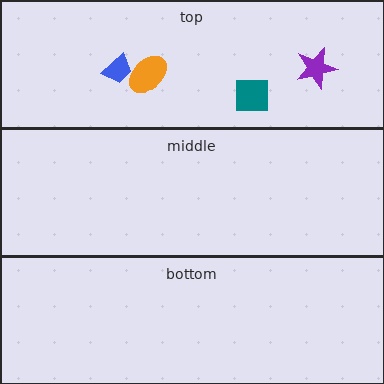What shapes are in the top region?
The teal square, the blue trapezoid, the purple star, the orange ellipse.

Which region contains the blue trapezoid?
The top region.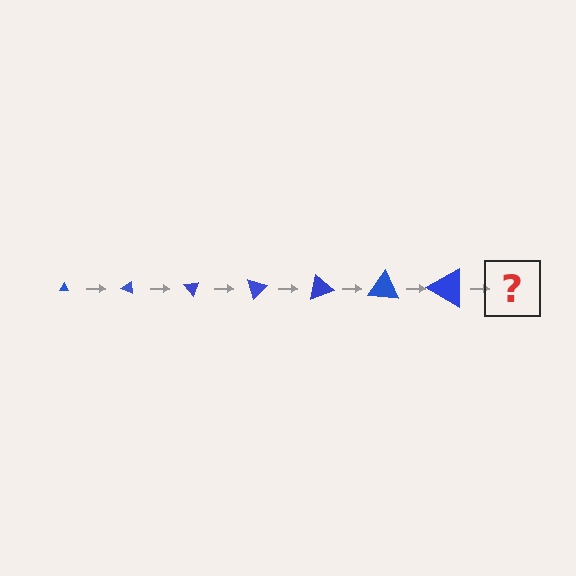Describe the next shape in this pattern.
It should be a triangle, larger than the previous one and rotated 175 degrees from the start.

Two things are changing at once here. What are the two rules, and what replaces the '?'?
The two rules are that the triangle grows larger each step and it rotates 25 degrees each step. The '?' should be a triangle, larger than the previous one and rotated 175 degrees from the start.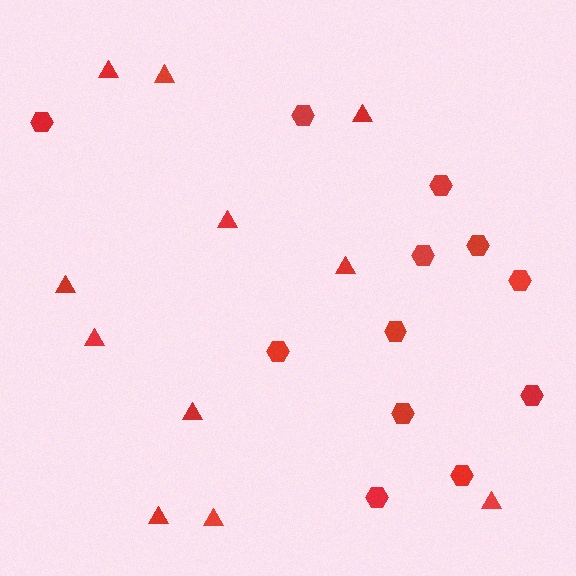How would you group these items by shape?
There are 2 groups: one group of hexagons (12) and one group of triangles (11).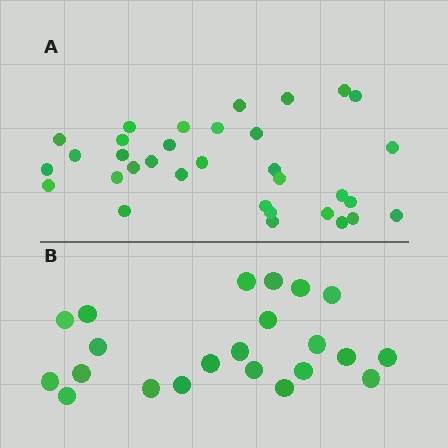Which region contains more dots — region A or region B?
Region A (the top region) has more dots.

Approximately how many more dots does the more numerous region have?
Region A has roughly 12 or so more dots than region B.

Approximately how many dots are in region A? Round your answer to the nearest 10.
About 30 dots. (The exact count is 33, which rounds to 30.)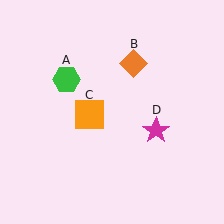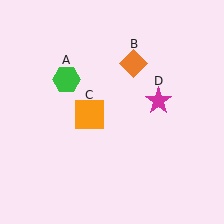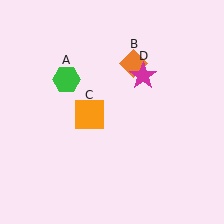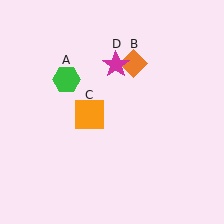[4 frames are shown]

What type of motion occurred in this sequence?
The magenta star (object D) rotated counterclockwise around the center of the scene.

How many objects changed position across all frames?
1 object changed position: magenta star (object D).